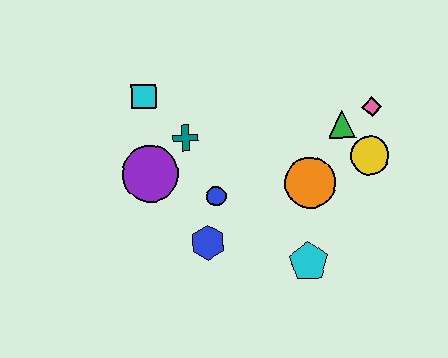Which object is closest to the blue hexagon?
The blue circle is closest to the blue hexagon.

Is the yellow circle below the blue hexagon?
No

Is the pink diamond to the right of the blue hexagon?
Yes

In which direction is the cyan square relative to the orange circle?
The cyan square is to the left of the orange circle.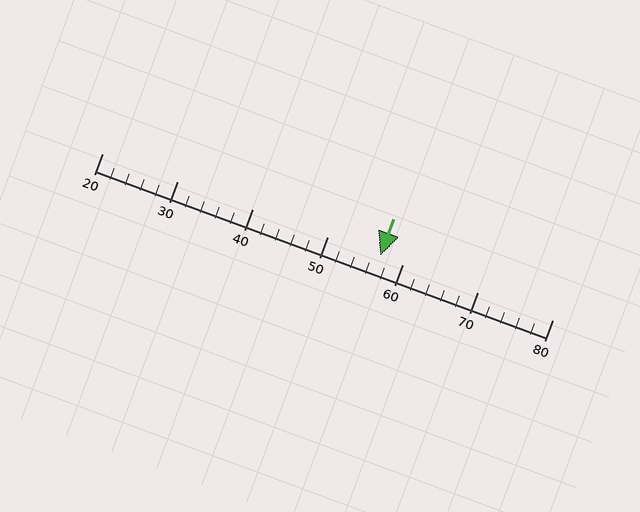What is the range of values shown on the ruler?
The ruler shows values from 20 to 80.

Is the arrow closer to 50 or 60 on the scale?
The arrow is closer to 60.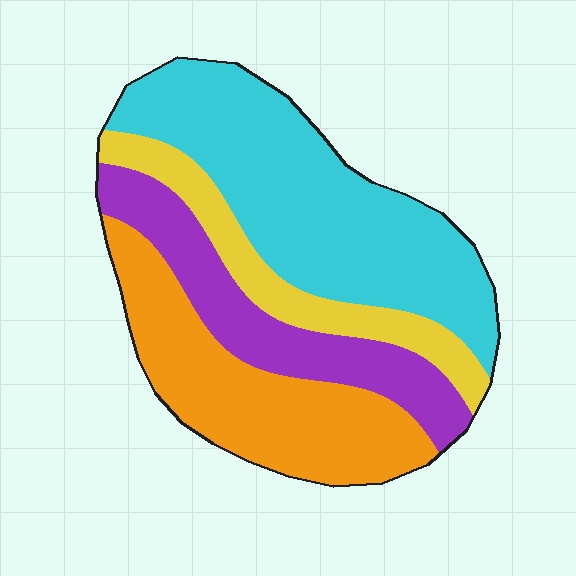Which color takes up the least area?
Yellow, at roughly 15%.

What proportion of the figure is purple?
Purple takes up between a sixth and a third of the figure.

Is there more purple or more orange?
Orange.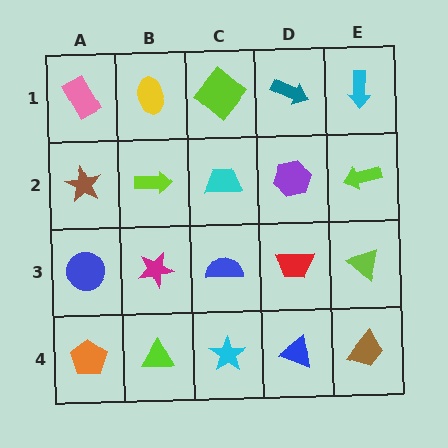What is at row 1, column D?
A teal arrow.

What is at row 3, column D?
A red trapezoid.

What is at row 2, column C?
A cyan trapezoid.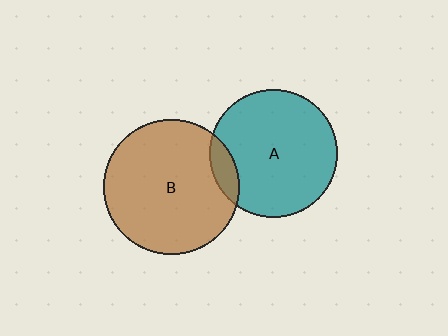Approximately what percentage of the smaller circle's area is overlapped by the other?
Approximately 10%.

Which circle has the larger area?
Circle B (brown).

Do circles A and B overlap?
Yes.